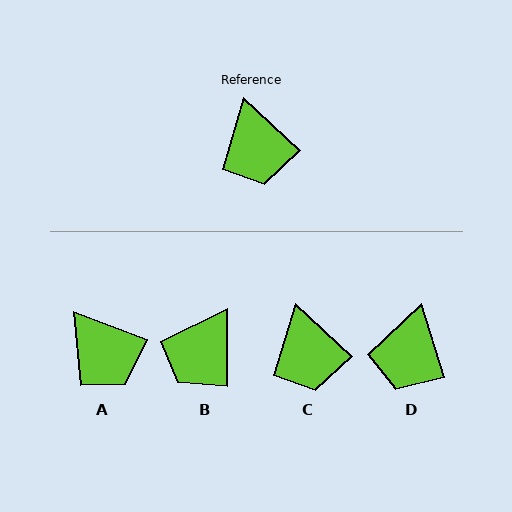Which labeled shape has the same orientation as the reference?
C.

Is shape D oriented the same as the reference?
No, it is off by about 30 degrees.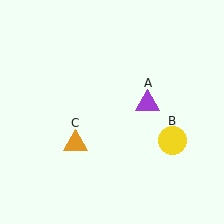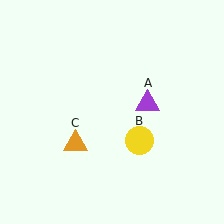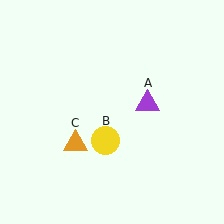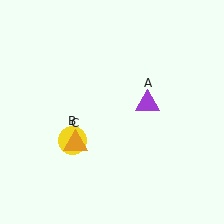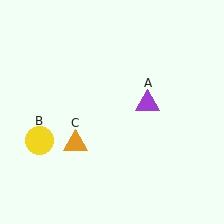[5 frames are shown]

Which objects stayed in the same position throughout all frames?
Purple triangle (object A) and orange triangle (object C) remained stationary.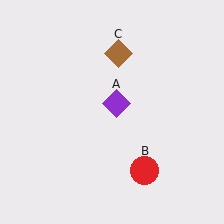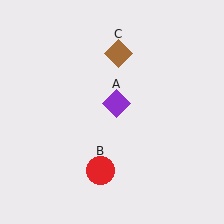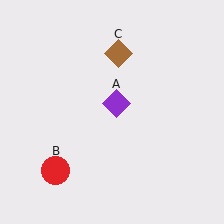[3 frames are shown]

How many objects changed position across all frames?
1 object changed position: red circle (object B).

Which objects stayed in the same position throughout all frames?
Purple diamond (object A) and brown diamond (object C) remained stationary.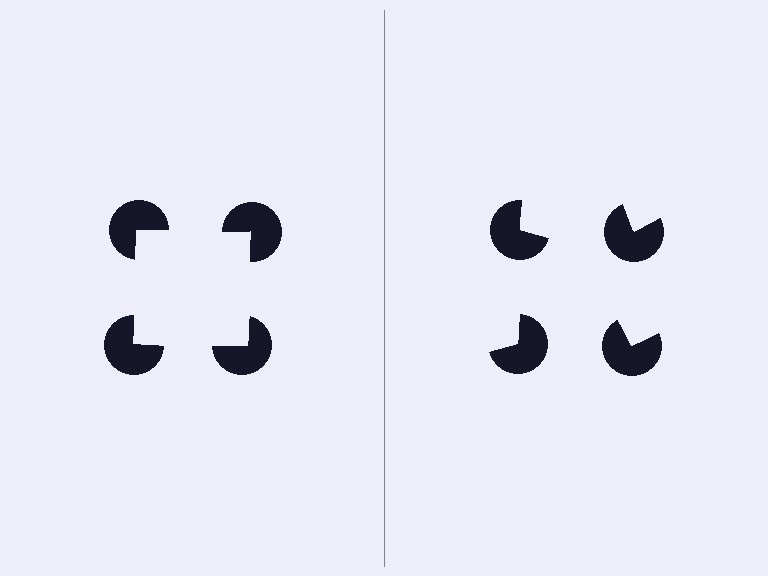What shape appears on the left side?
An illusory square.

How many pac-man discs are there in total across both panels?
8 — 4 on each side.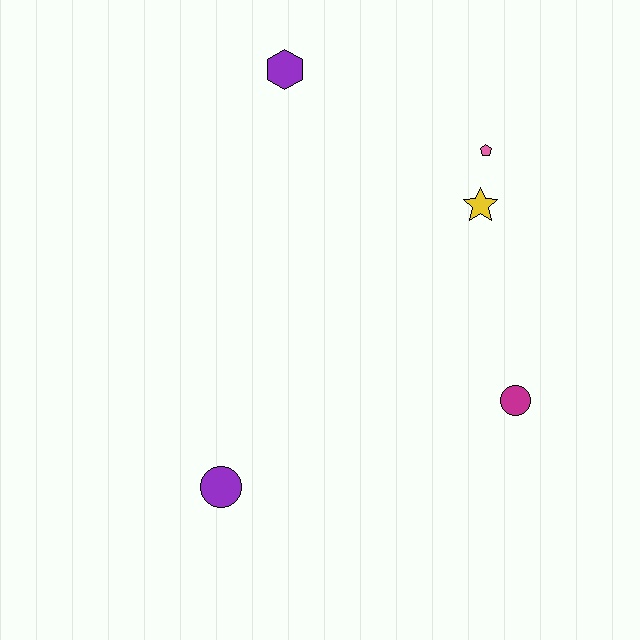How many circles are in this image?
There are 2 circles.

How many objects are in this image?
There are 5 objects.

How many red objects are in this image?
There are no red objects.